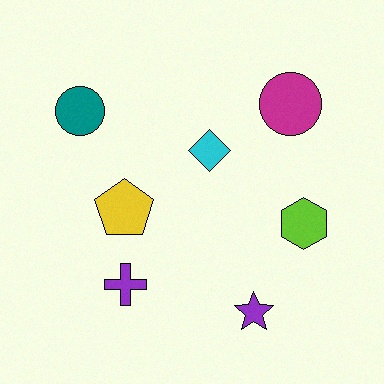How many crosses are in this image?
There is 1 cross.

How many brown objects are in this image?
There are no brown objects.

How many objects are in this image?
There are 7 objects.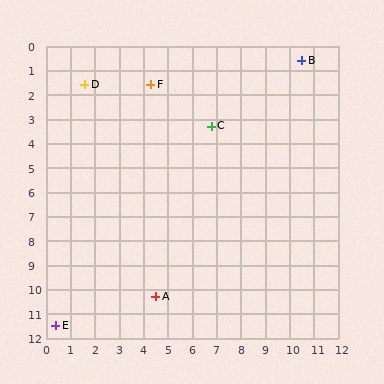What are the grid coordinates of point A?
Point A is at approximately (4.5, 10.3).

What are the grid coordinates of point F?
Point F is at approximately (4.3, 1.6).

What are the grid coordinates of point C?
Point C is at approximately (6.8, 3.3).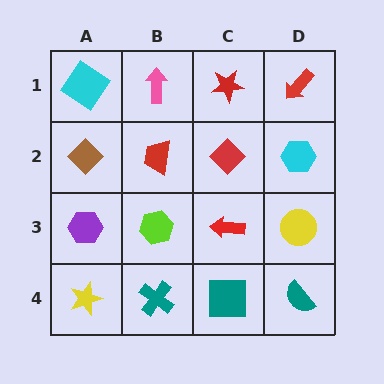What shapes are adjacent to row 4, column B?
A lime hexagon (row 3, column B), a yellow star (row 4, column A), a teal square (row 4, column C).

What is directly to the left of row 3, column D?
A red arrow.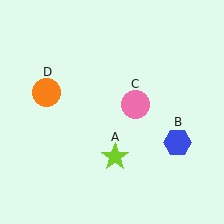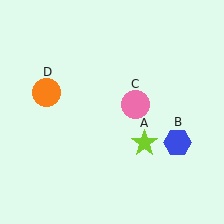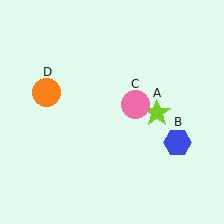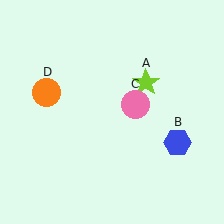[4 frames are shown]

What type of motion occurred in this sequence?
The lime star (object A) rotated counterclockwise around the center of the scene.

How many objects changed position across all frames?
1 object changed position: lime star (object A).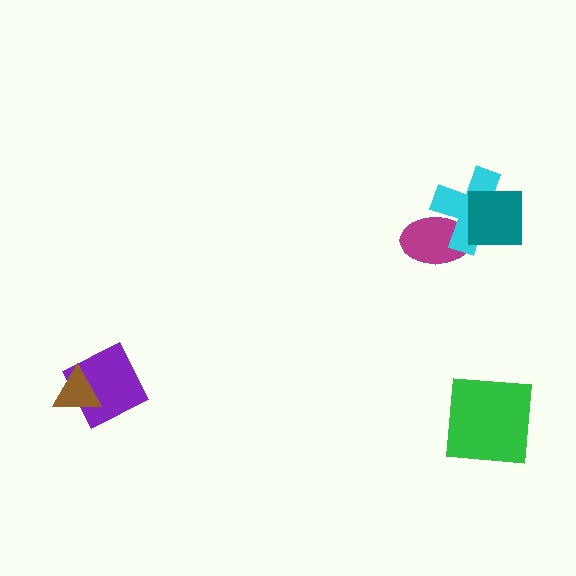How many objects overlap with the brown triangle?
1 object overlaps with the brown triangle.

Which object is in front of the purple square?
The brown triangle is in front of the purple square.